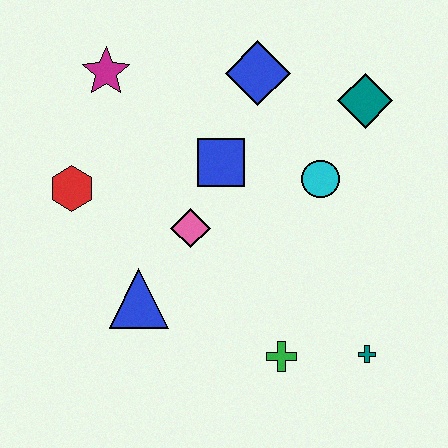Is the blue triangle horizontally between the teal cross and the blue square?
No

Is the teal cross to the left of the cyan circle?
No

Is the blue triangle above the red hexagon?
No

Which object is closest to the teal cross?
The green cross is closest to the teal cross.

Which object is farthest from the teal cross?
The magenta star is farthest from the teal cross.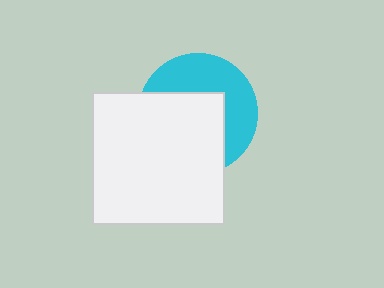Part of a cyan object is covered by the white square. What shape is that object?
It is a circle.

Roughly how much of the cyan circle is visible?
A small part of it is visible (roughly 44%).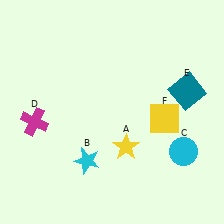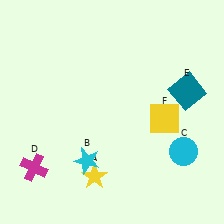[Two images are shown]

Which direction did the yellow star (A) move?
The yellow star (A) moved left.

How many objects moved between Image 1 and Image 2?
2 objects moved between the two images.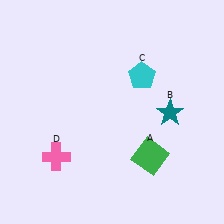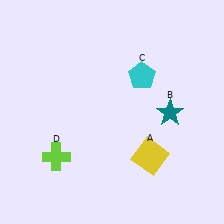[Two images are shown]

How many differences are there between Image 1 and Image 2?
There are 2 differences between the two images.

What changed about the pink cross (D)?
In Image 1, D is pink. In Image 2, it changed to lime.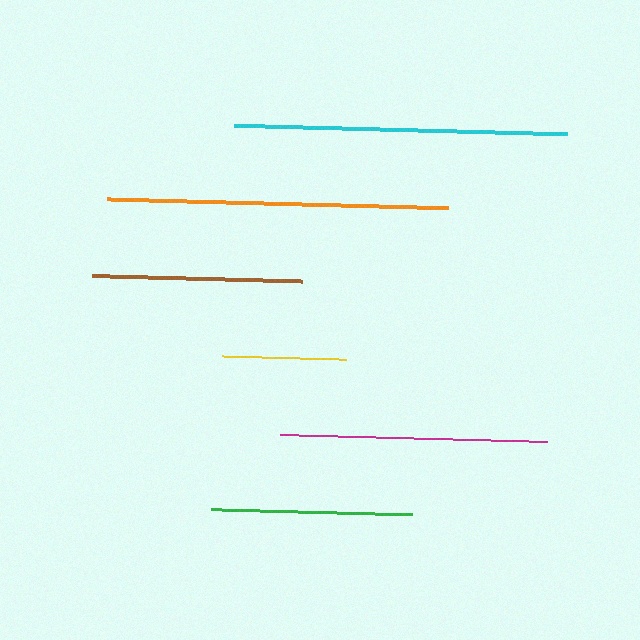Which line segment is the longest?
The orange line is the longest at approximately 342 pixels.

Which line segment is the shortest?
The yellow line is the shortest at approximately 125 pixels.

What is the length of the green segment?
The green segment is approximately 201 pixels long.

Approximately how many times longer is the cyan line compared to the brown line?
The cyan line is approximately 1.6 times the length of the brown line.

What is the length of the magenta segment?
The magenta segment is approximately 267 pixels long.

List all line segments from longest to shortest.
From longest to shortest: orange, cyan, magenta, brown, green, yellow.